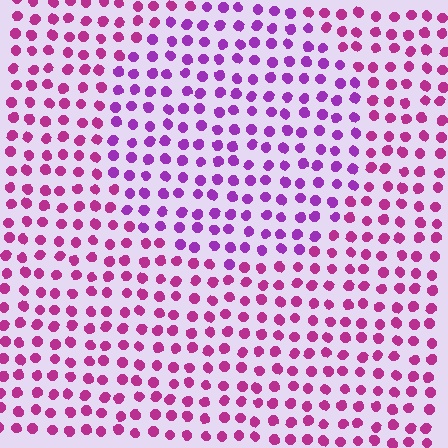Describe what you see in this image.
The image is filled with small magenta elements in a uniform arrangement. A circle-shaped region is visible where the elements are tinted to a slightly different hue, forming a subtle color boundary.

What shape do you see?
I see a circle.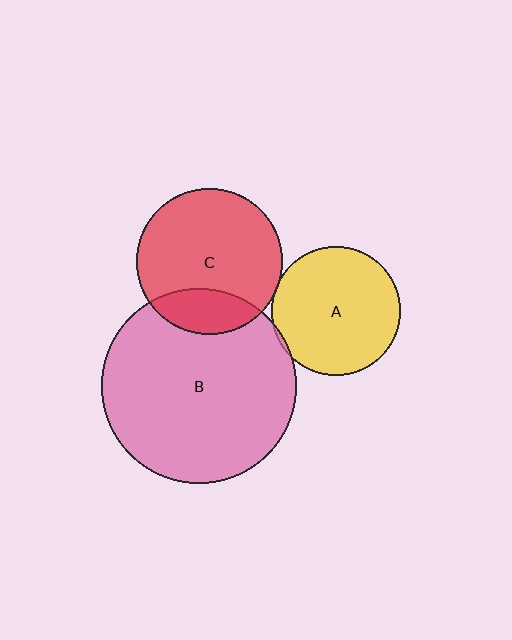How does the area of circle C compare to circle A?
Approximately 1.3 times.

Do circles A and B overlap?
Yes.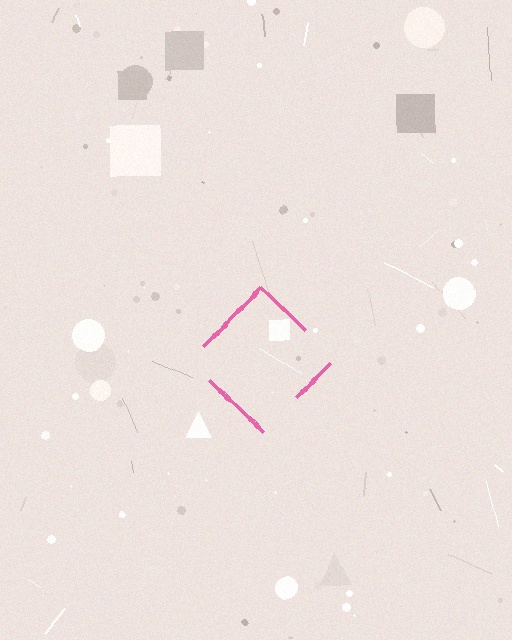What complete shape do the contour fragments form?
The contour fragments form a diamond.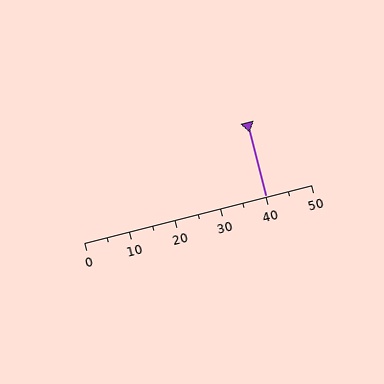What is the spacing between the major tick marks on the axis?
The major ticks are spaced 10 apart.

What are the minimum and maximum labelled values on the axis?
The axis runs from 0 to 50.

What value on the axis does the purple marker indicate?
The marker indicates approximately 40.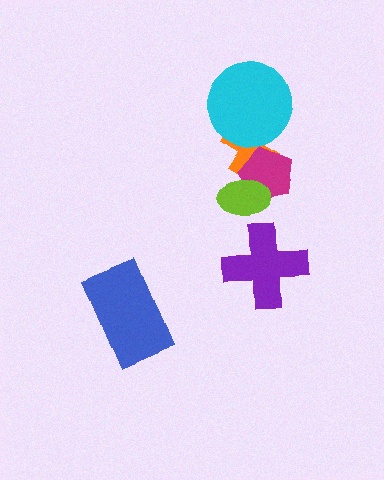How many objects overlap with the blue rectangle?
0 objects overlap with the blue rectangle.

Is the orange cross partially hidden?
Yes, it is partially covered by another shape.